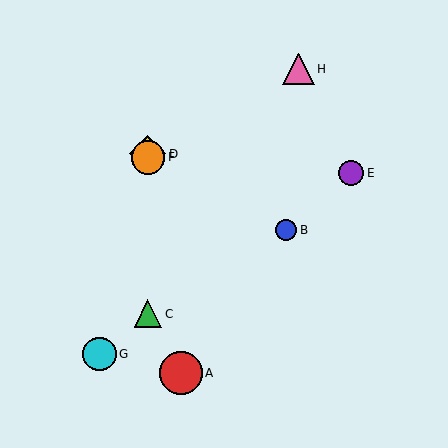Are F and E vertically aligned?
No, F is at x≈148 and E is at x≈351.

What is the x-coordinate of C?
Object C is at x≈148.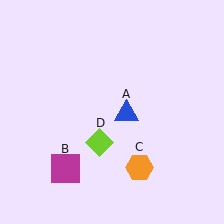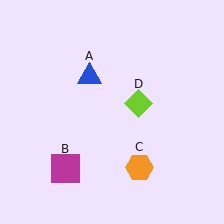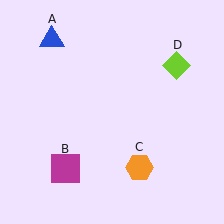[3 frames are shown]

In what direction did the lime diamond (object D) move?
The lime diamond (object D) moved up and to the right.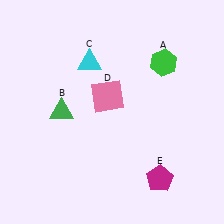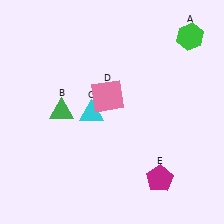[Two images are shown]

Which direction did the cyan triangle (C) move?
The cyan triangle (C) moved down.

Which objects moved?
The objects that moved are: the green hexagon (A), the cyan triangle (C).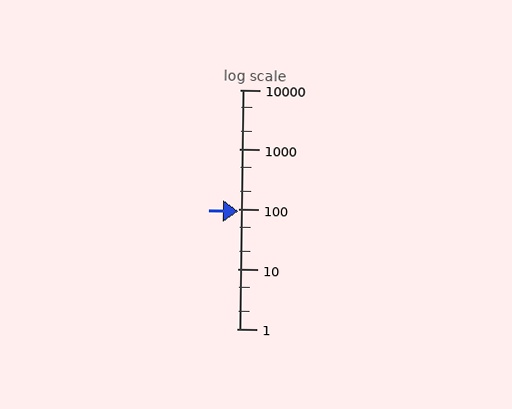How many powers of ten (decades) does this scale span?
The scale spans 4 decades, from 1 to 10000.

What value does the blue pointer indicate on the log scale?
The pointer indicates approximately 93.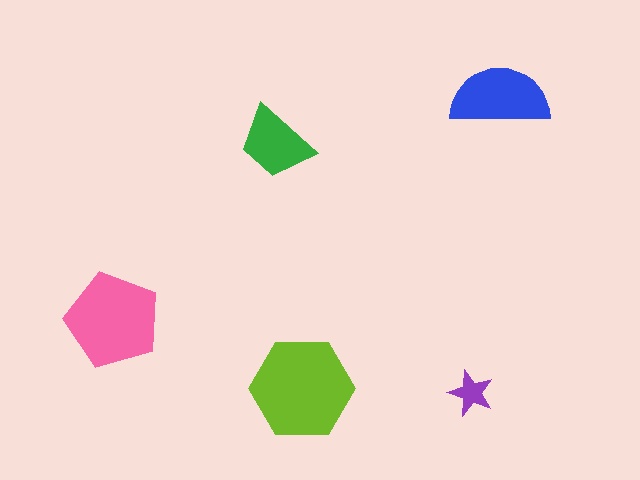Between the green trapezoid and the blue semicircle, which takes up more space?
The blue semicircle.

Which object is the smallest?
The purple star.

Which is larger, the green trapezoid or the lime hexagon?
The lime hexagon.